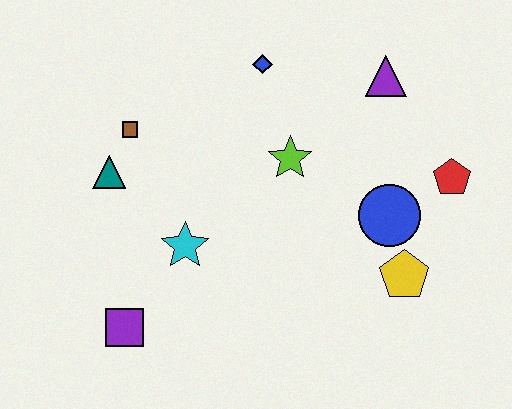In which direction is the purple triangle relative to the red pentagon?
The purple triangle is above the red pentagon.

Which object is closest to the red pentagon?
The blue circle is closest to the red pentagon.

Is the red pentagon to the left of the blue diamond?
No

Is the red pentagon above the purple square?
Yes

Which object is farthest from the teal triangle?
The red pentagon is farthest from the teal triangle.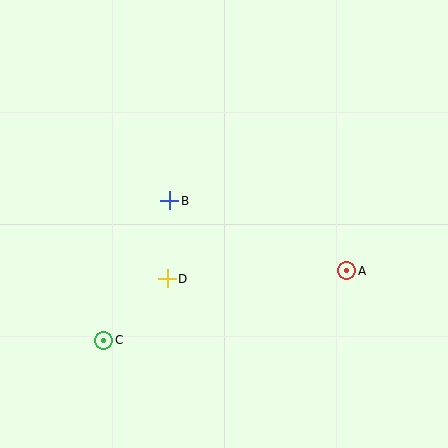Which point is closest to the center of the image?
Point B at (170, 201) is closest to the center.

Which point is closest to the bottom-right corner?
Point A is closest to the bottom-right corner.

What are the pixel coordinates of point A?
Point A is at (347, 271).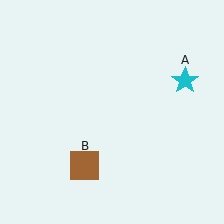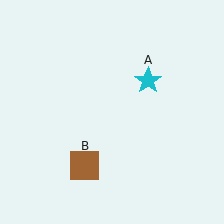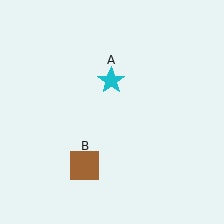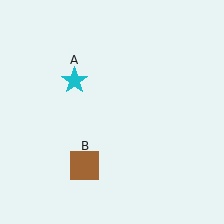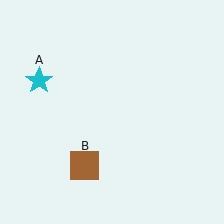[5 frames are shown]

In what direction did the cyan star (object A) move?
The cyan star (object A) moved left.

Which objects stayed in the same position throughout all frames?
Brown square (object B) remained stationary.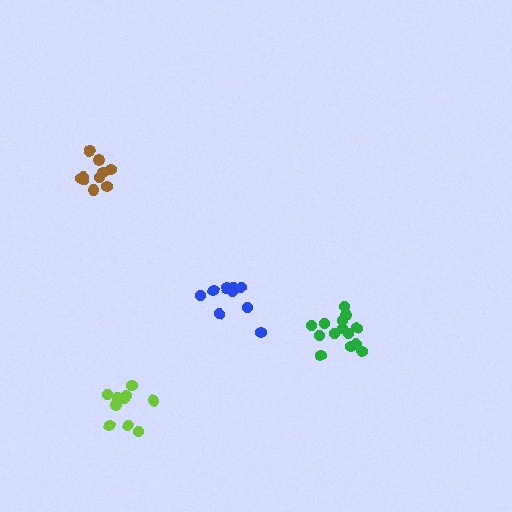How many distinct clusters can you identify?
There are 4 distinct clusters.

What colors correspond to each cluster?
The clusters are colored: brown, green, lime, blue.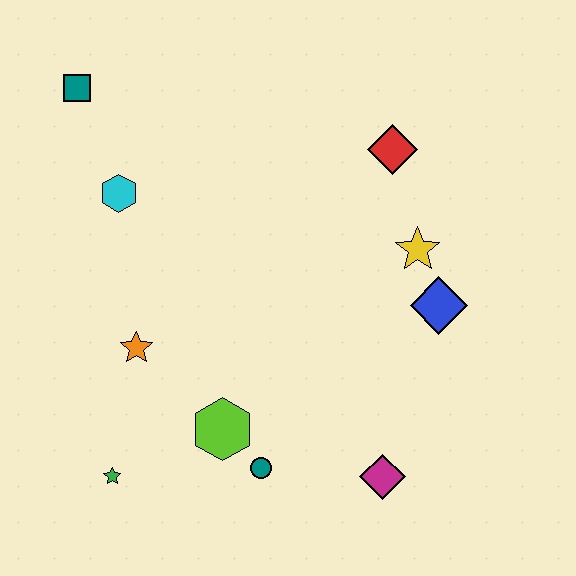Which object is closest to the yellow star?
The blue diamond is closest to the yellow star.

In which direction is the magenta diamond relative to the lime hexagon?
The magenta diamond is to the right of the lime hexagon.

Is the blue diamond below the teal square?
Yes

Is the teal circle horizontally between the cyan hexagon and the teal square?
No